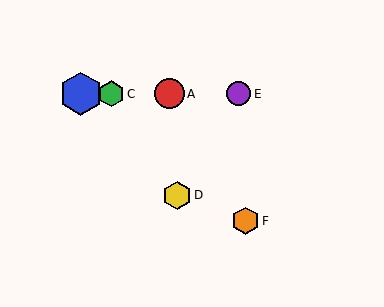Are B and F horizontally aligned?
No, B is at y≈94 and F is at y≈221.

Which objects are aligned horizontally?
Objects A, B, C, E are aligned horizontally.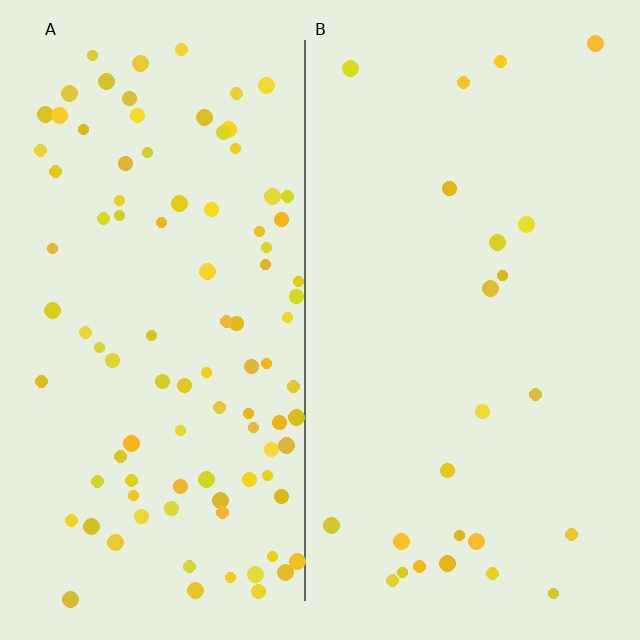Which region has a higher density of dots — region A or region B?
A (the left).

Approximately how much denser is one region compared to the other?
Approximately 4.1× — region A over region B.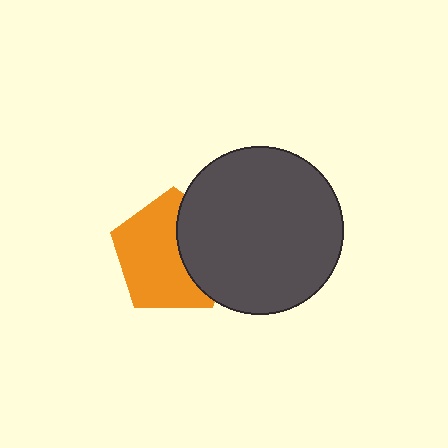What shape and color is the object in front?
The object in front is a dark gray circle.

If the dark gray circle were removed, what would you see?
You would see the complete orange pentagon.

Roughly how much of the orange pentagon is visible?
About half of it is visible (roughly 64%).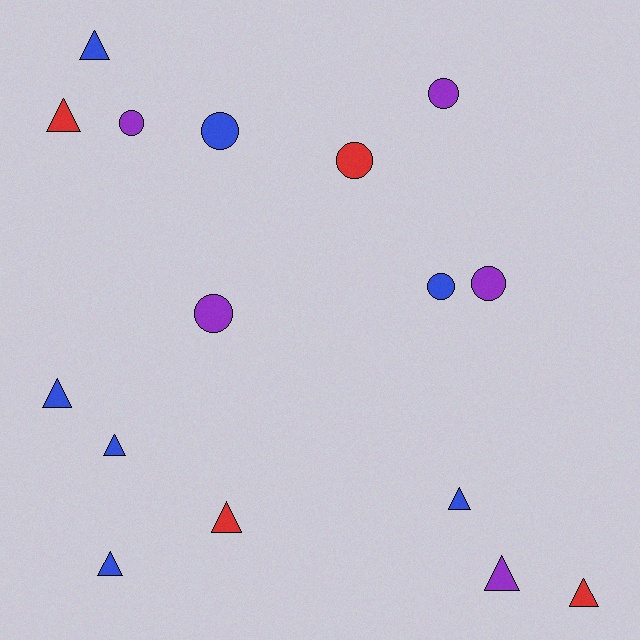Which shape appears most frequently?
Triangle, with 9 objects.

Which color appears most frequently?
Blue, with 7 objects.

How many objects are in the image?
There are 16 objects.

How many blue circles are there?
There are 2 blue circles.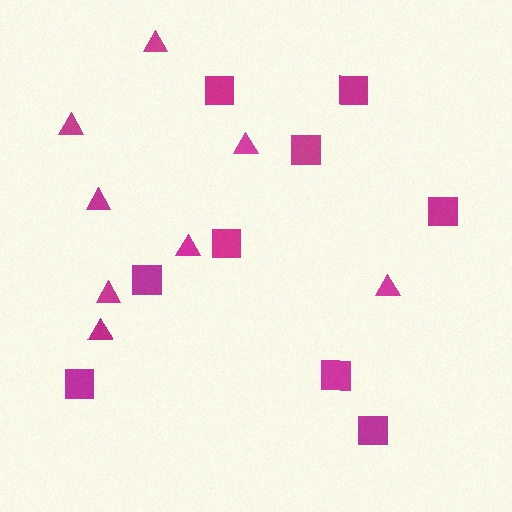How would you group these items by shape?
There are 2 groups: one group of triangles (8) and one group of squares (9).